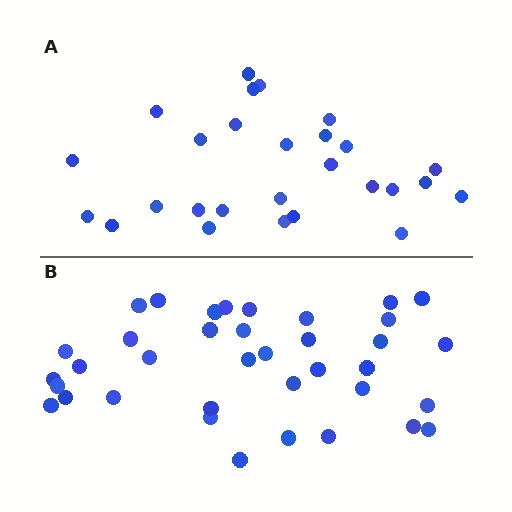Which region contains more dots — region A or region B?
Region B (the bottom region) has more dots.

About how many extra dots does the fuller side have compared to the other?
Region B has roughly 10 or so more dots than region A.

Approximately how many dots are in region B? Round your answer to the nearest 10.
About 40 dots. (The exact count is 37, which rounds to 40.)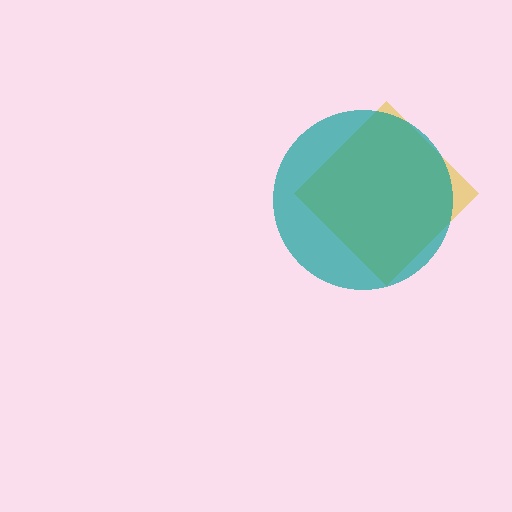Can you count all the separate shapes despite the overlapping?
Yes, there are 2 separate shapes.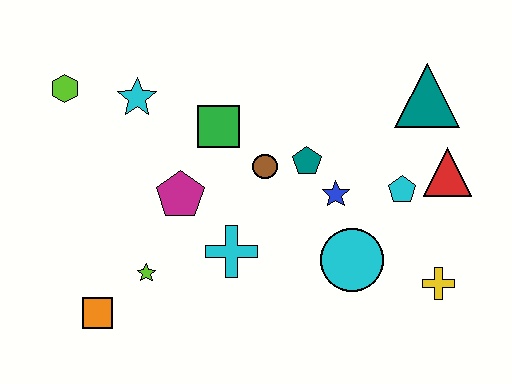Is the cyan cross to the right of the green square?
Yes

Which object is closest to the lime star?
The orange square is closest to the lime star.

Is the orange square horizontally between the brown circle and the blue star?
No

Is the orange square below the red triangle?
Yes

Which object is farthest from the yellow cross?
The lime hexagon is farthest from the yellow cross.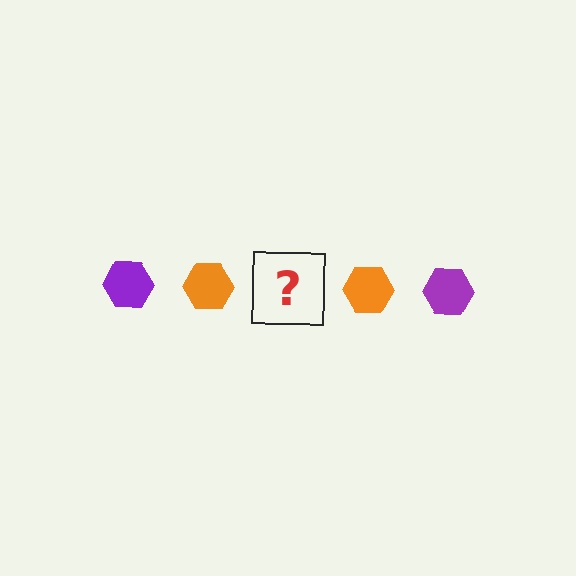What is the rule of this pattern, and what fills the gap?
The rule is that the pattern cycles through purple, orange hexagons. The gap should be filled with a purple hexagon.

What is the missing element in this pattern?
The missing element is a purple hexagon.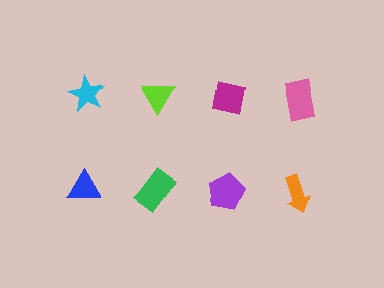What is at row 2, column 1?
A blue triangle.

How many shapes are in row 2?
4 shapes.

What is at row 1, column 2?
A lime triangle.